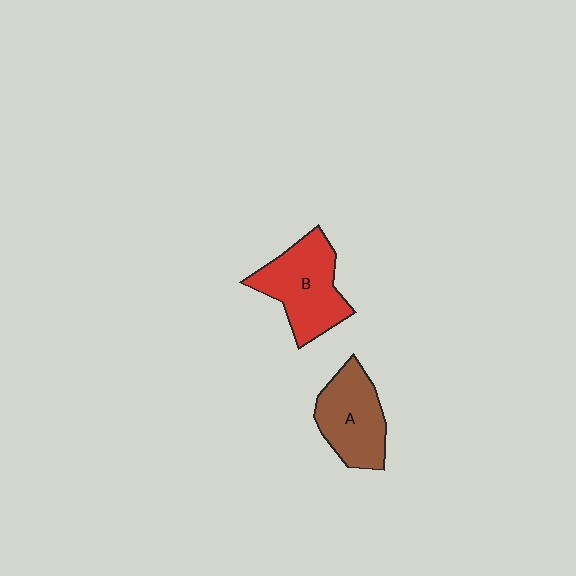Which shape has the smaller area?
Shape A (brown).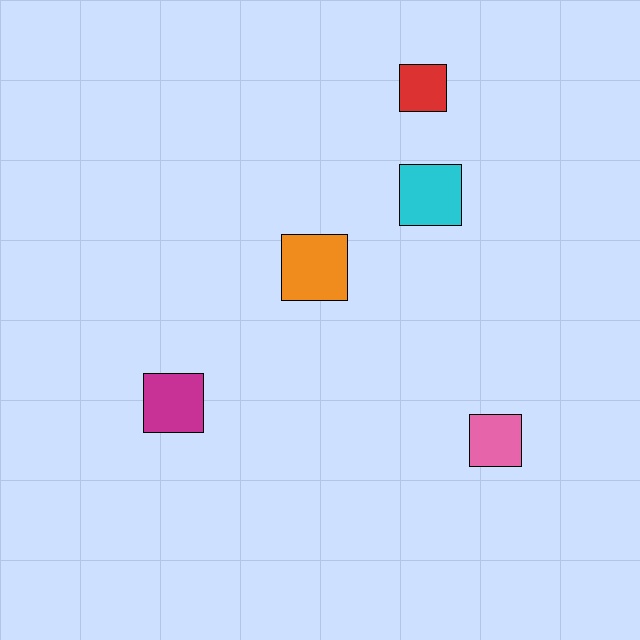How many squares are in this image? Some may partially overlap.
There are 5 squares.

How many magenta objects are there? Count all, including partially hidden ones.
There is 1 magenta object.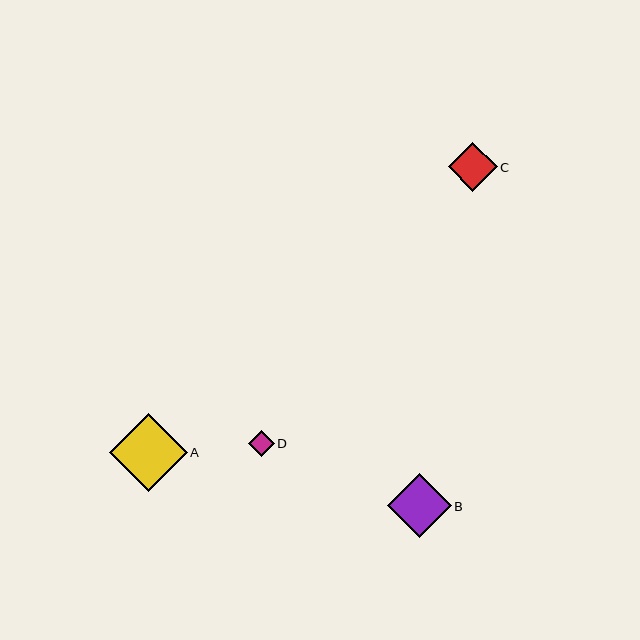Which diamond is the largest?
Diamond A is the largest with a size of approximately 78 pixels.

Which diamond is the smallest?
Diamond D is the smallest with a size of approximately 26 pixels.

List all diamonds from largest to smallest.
From largest to smallest: A, B, C, D.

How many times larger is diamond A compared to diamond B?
Diamond A is approximately 1.2 times the size of diamond B.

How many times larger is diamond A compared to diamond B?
Diamond A is approximately 1.2 times the size of diamond B.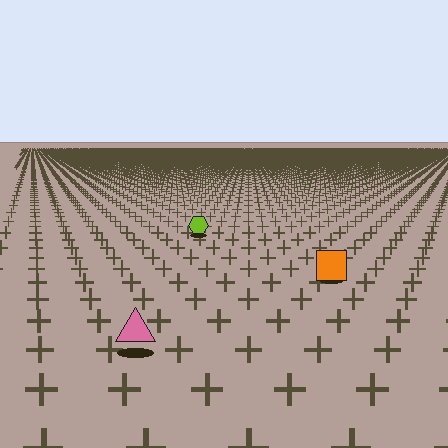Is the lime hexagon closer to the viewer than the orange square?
No. The orange square is closer — you can tell from the texture gradient: the ground texture is coarser near it.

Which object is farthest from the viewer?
The lime hexagon is farthest from the viewer. It appears smaller and the ground texture around it is denser.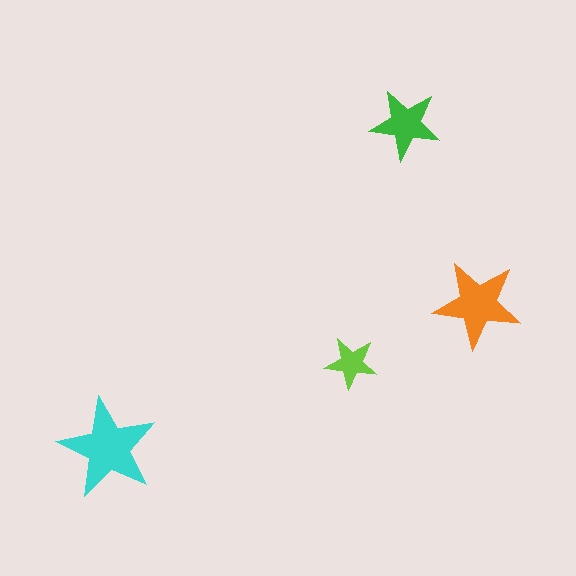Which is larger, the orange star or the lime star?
The orange one.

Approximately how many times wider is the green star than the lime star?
About 1.5 times wider.